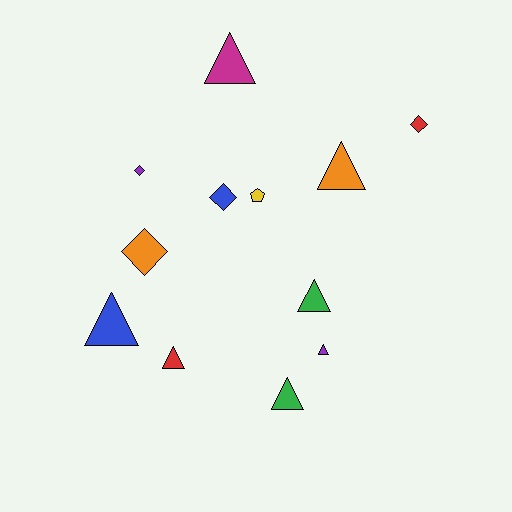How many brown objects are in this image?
There are no brown objects.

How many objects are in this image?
There are 12 objects.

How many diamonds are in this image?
There are 4 diamonds.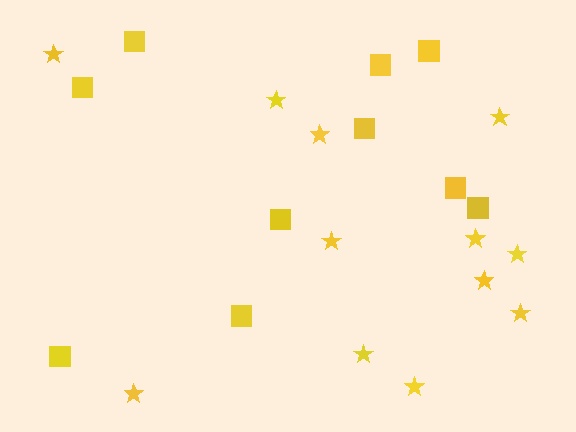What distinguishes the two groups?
There are 2 groups: one group of stars (12) and one group of squares (10).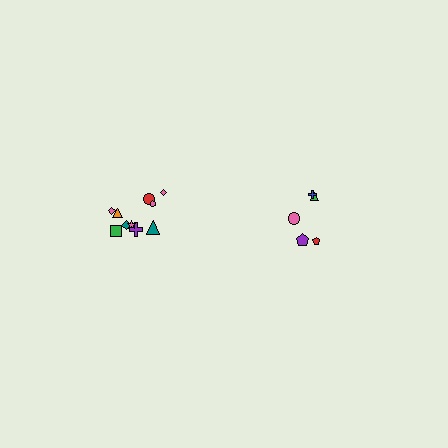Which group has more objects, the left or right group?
The left group.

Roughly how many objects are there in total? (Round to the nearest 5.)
Roughly 15 objects in total.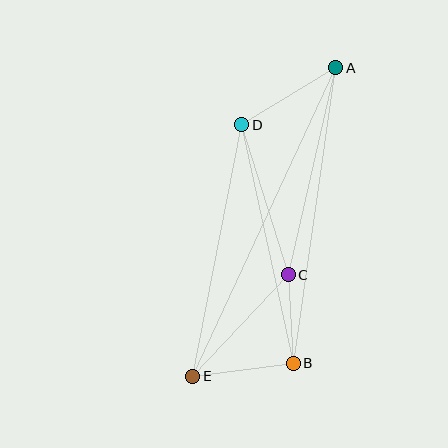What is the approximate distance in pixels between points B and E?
The distance between B and E is approximately 101 pixels.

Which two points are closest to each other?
Points B and C are closest to each other.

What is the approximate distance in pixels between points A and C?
The distance between A and C is approximately 213 pixels.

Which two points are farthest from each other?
Points A and E are farthest from each other.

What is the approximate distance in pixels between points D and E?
The distance between D and E is approximately 256 pixels.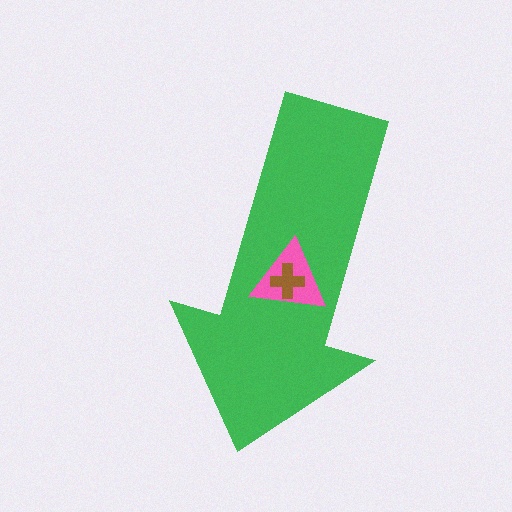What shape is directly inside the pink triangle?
The brown cross.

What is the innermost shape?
The brown cross.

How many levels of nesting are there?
3.